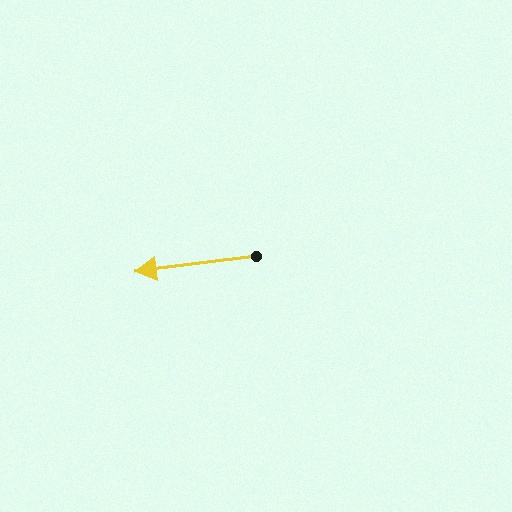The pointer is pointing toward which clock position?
Roughly 9 o'clock.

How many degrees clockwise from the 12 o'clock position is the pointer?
Approximately 263 degrees.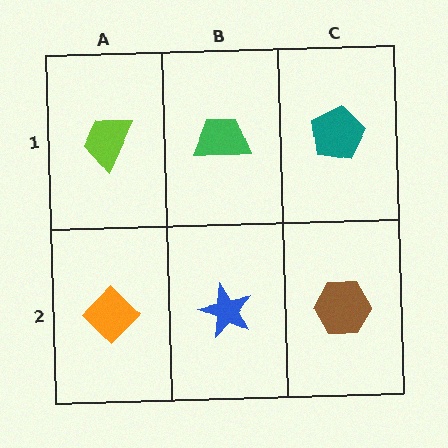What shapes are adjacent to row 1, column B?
A blue star (row 2, column B), a lime trapezoid (row 1, column A), a teal pentagon (row 1, column C).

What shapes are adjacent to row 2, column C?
A teal pentagon (row 1, column C), a blue star (row 2, column B).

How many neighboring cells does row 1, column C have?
2.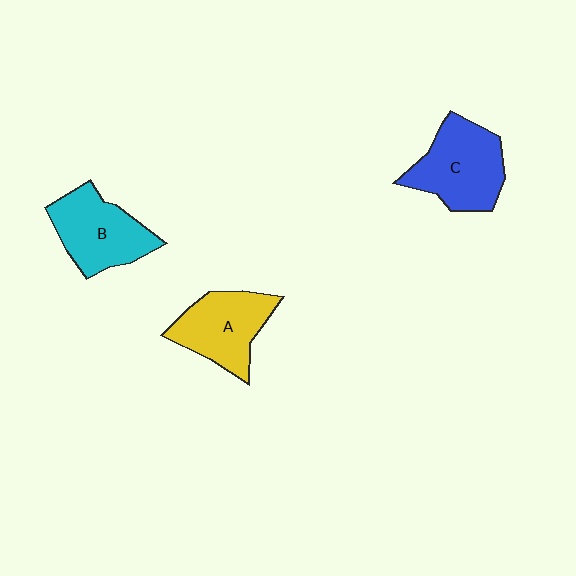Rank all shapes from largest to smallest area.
From largest to smallest: C (blue), B (cyan), A (yellow).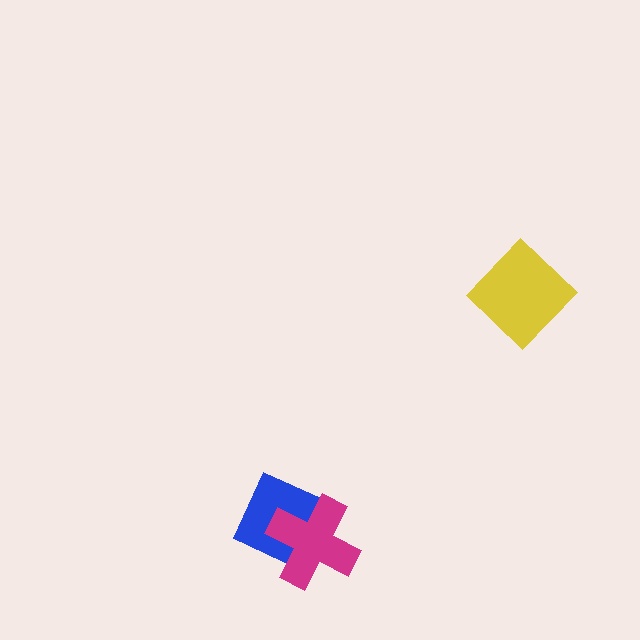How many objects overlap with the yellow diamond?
0 objects overlap with the yellow diamond.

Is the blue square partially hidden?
Yes, it is partially covered by another shape.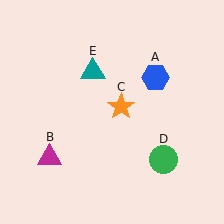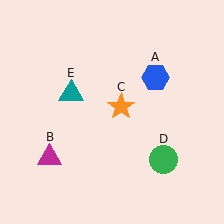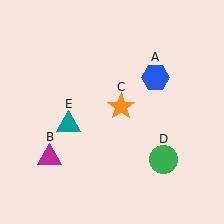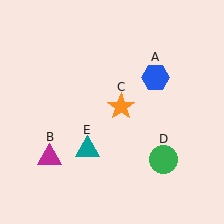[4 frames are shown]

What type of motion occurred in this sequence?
The teal triangle (object E) rotated counterclockwise around the center of the scene.